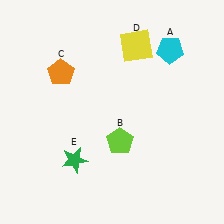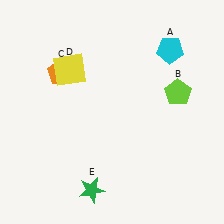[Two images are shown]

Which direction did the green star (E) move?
The green star (E) moved down.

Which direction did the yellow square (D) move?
The yellow square (D) moved left.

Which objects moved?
The objects that moved are: the lime pentagon (B), the yellow square (D), the green star (E).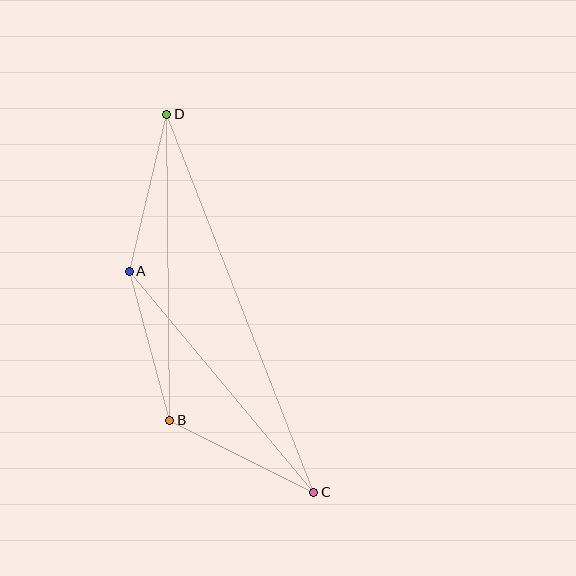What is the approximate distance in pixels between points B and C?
The distance between B and C is approximately 161 pixels.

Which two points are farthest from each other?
Points C and D are farthest from each other.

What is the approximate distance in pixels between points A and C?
The distance between A and C is approximately 288 pixels.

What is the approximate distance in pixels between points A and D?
The distance between A and D is approximately 162 pixels.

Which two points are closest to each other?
Points A and B are closest to each other.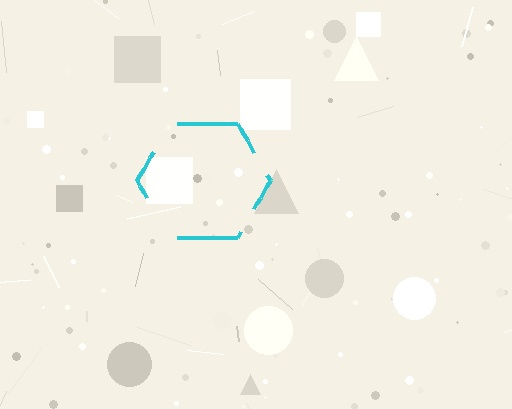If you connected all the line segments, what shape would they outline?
They would outline a hexagon.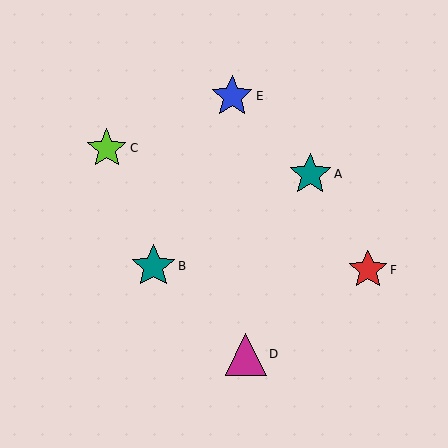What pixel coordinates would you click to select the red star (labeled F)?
Click at (368, 270) to select the red star F.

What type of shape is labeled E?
Shape E is a blue star.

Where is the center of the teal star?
The center of the teal star is at (153, 266).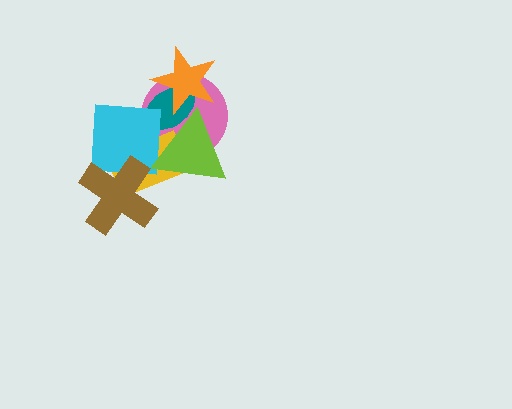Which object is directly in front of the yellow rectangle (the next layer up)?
The cyan square is directly in front of the yellow rectangle.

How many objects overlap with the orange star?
3 objects overlap with the orange star.